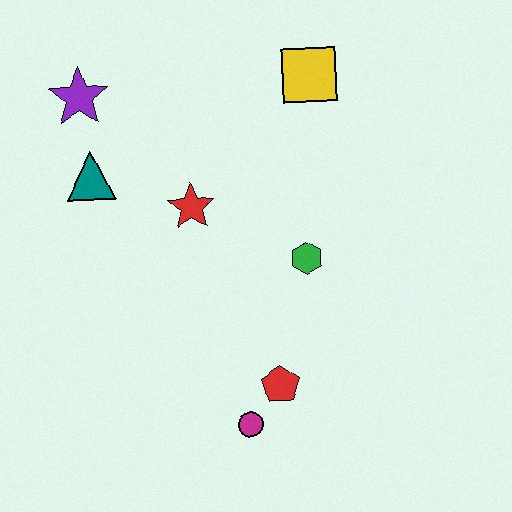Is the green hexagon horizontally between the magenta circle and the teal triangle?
No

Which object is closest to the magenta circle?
The red pentagon is closest to the magenta circle.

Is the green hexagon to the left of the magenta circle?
No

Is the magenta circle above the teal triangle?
No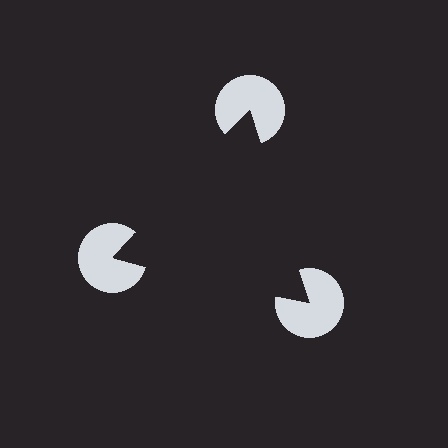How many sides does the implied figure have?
3 sides.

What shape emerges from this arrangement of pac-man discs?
An illusory triangle — its edges are inferred from the aligned wedge cuts in the pac-man discs, not physically drawn.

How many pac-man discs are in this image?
There are 3 — one at each vertex of the illusory triangle.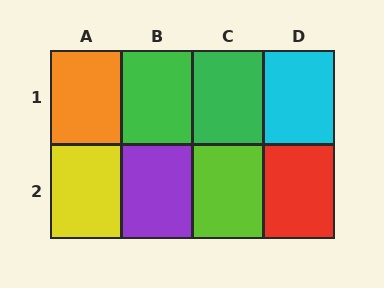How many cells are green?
2 cells are green.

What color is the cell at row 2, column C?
Lime.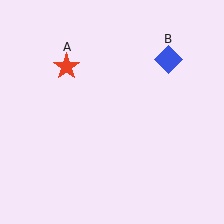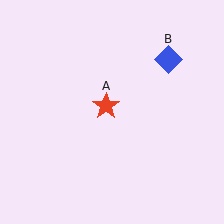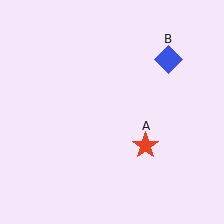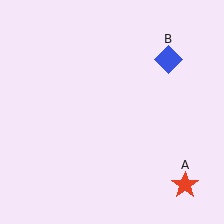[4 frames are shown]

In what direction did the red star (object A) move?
The red star (object A) moved down and to the right.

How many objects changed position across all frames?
1 object changed position: red star (object A).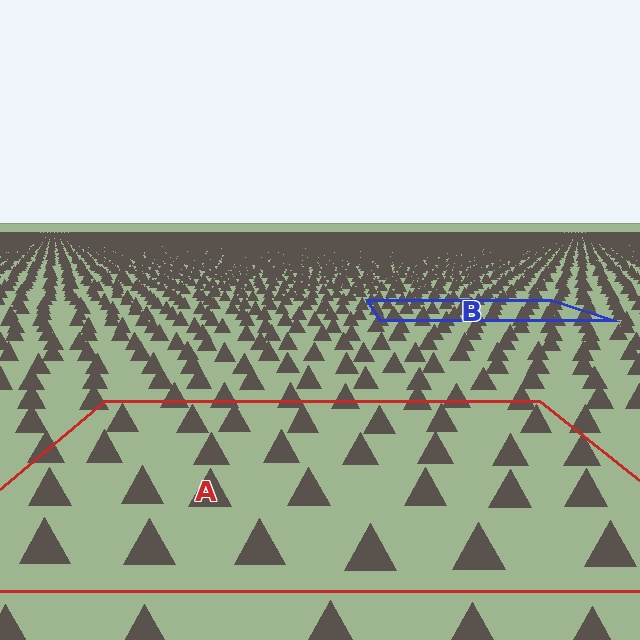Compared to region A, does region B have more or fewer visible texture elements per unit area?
Region B has more texture elements per unit area — they are packed more densely because it is farther away.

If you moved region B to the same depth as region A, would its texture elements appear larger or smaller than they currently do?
They would appear larger. At a closer depth, the same texture elements are projected at a bigger on-screen size.